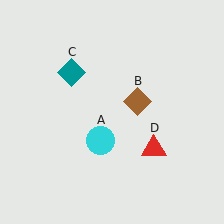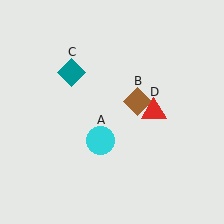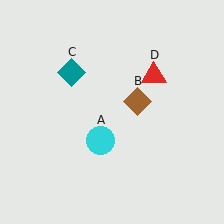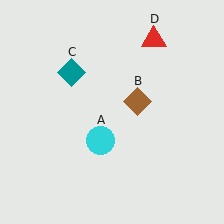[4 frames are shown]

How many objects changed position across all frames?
1 object changed position: red triangle (object D).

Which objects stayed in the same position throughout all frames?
Cyan circle (object A) and brown diamond (object B) and teal diamond (object C) remained stationary.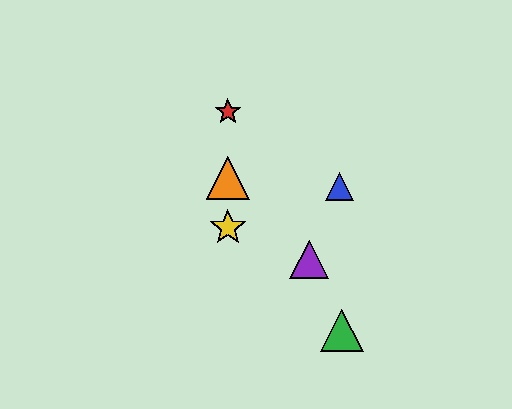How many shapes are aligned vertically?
3 shapes (the red star, the yellow star, the orange triangle) are aligned vertically.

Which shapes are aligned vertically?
The red star, the yellow star, the orange triangle are aligned vertically.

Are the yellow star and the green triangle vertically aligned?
No, the yellow star is at x≈228 and the green triangle is at x≈342.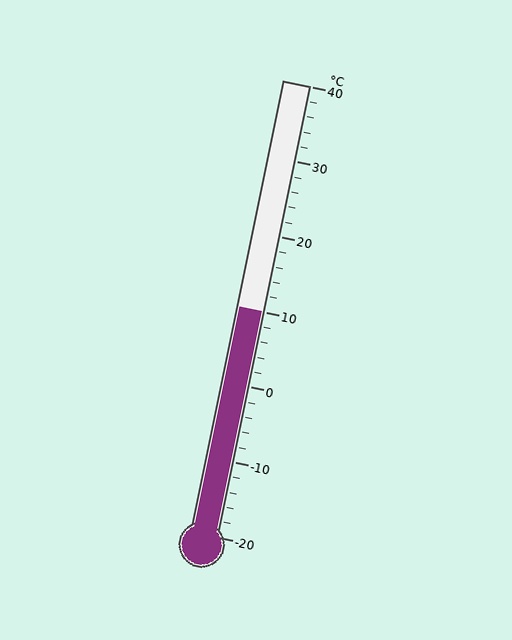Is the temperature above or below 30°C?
The temperature is below 30°C.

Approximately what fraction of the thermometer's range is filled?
The thermometer is filled to approximately 50% of its range.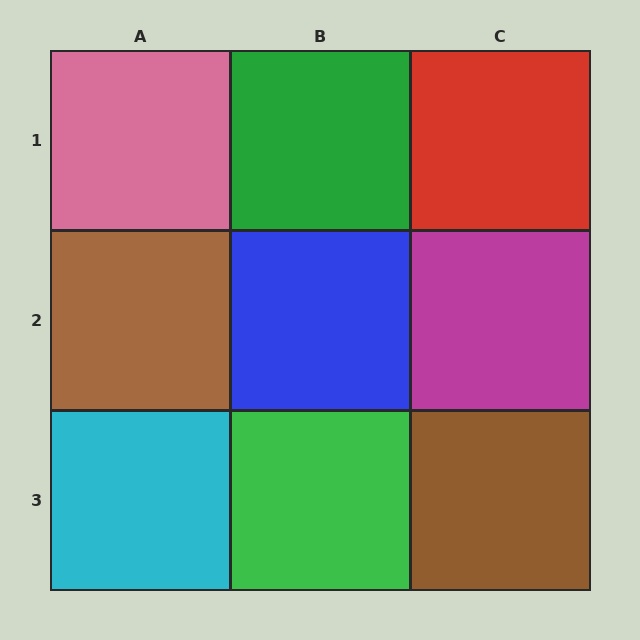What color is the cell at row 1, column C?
Red.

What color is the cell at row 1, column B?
Green.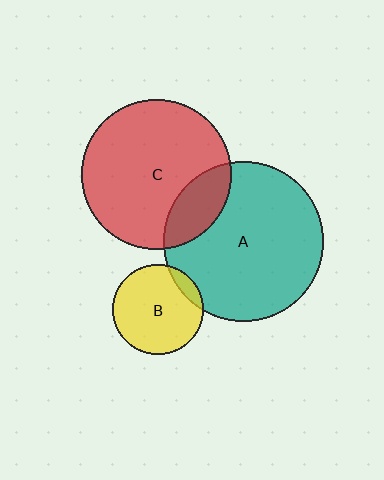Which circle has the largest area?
Circle A (teal).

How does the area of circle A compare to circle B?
Approximately 3.1 times.